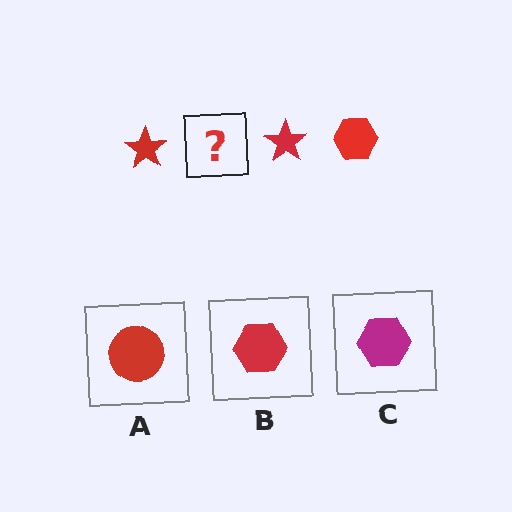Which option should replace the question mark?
Option B.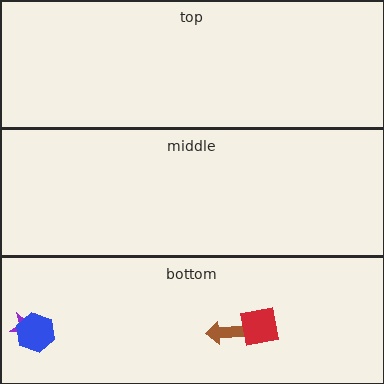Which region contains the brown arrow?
The bottom region.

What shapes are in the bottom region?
The purple star, the brown arrow, the red square, the blue hexagon.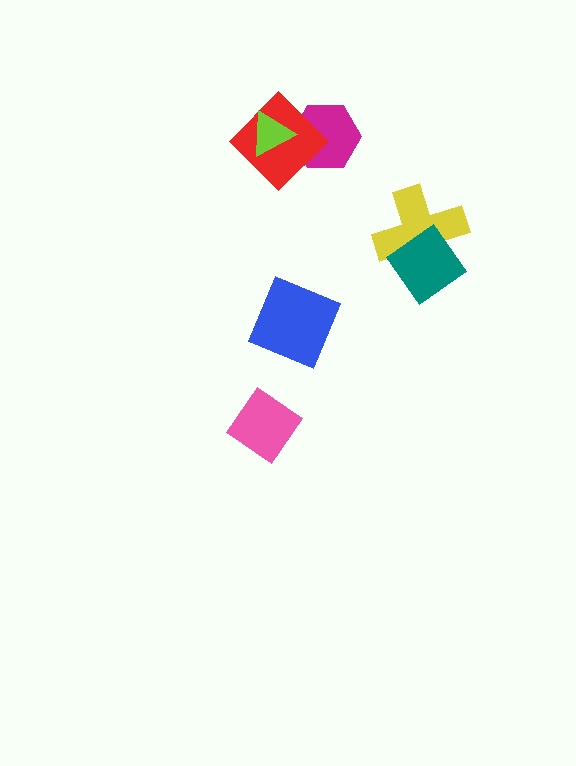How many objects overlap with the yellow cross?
1 object overlaps with the yellow cross.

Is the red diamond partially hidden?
Yes, it is partially covered by another shape.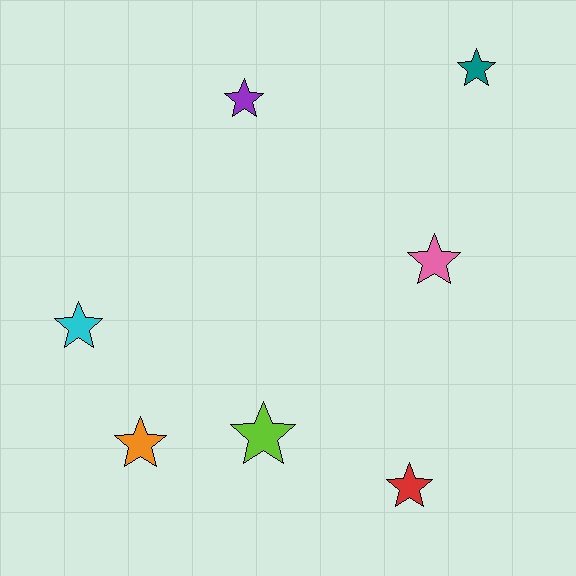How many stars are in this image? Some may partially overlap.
There are 7 stars.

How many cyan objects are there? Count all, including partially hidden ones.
There is 1 cyan object.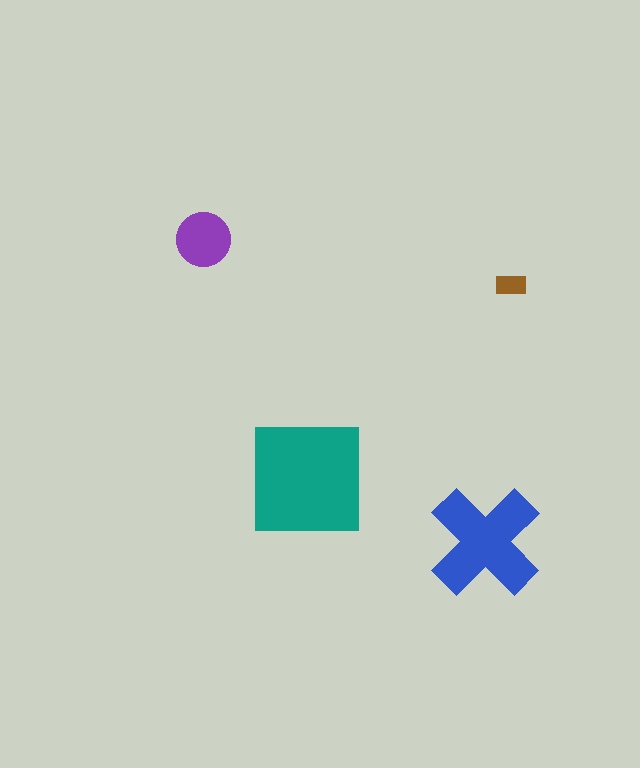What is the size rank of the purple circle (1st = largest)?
3rd.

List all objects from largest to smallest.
The teal square, the blue cross, the purple circle, the brown rectangle.